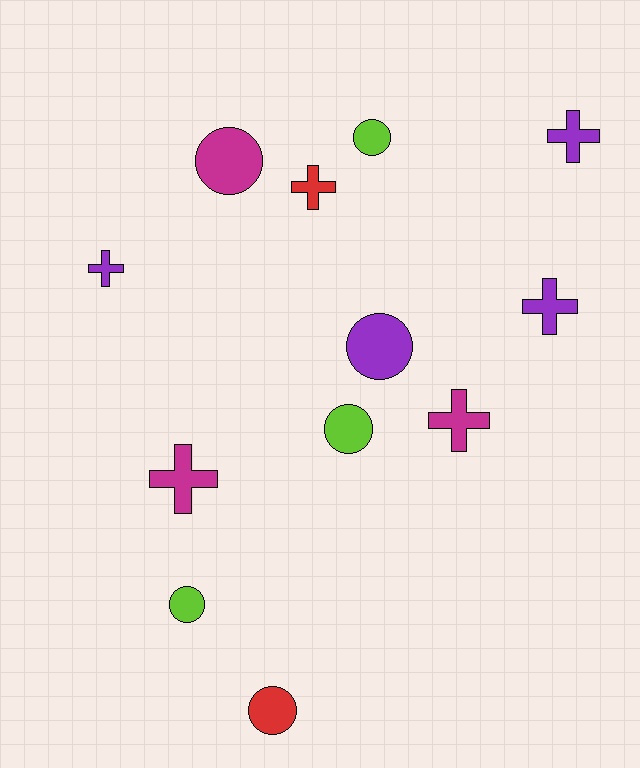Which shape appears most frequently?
Cross, with 6 objects.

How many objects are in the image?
There are 12 objects.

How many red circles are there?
There is 1 red circle.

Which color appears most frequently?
Purple, with 4 objects.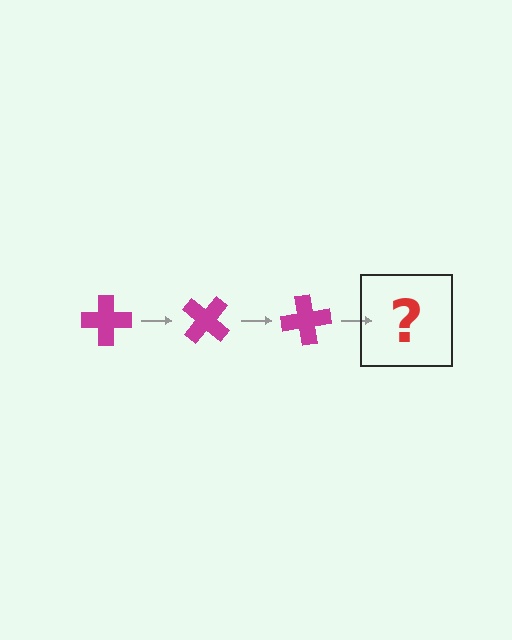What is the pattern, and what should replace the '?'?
The pattern is that the cross rotates 40 degrees each step. The '?' should be a magenta cross rotated 120 degrees.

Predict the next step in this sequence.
The next step is a magenta cross rotated 120 degrees.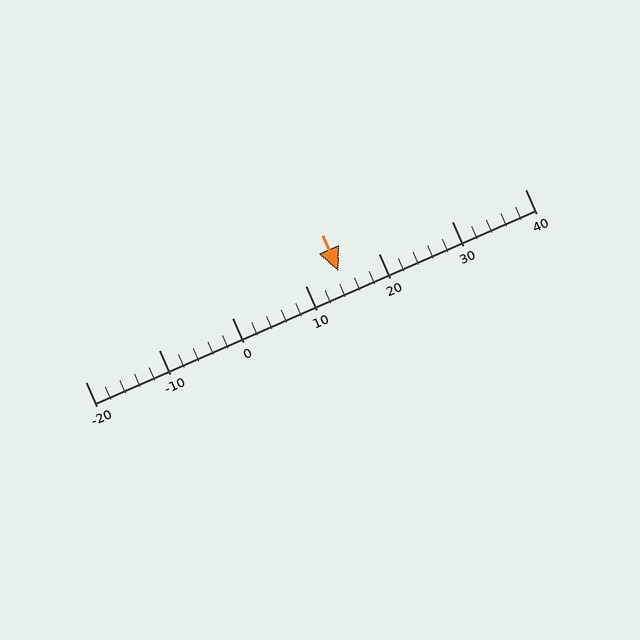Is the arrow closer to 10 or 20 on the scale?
The arrow is closer to 10.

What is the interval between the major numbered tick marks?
The major tick marks are spaced 10 units apart.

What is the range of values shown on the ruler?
The ruler shows values from -20 to 40.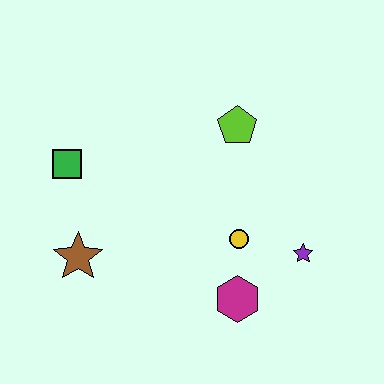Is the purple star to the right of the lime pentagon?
Yes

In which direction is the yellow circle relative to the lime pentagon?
The yellow circle is below the lime pentagon.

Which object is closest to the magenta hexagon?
The yellow circle is closest to the magenta hexagon.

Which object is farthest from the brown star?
The purple star is farthest from the brown star.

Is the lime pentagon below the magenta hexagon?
No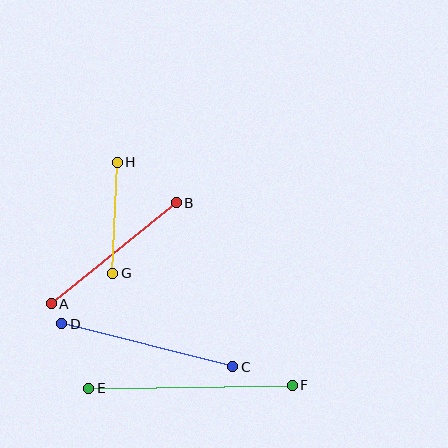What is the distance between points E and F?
The distance is approximately 203 pixels.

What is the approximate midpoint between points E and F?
The midpoint is at approximately (191, 387) pixels.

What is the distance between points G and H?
The distance is approximately 111 pixels.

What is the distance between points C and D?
The distance is approximately 176 pixels.